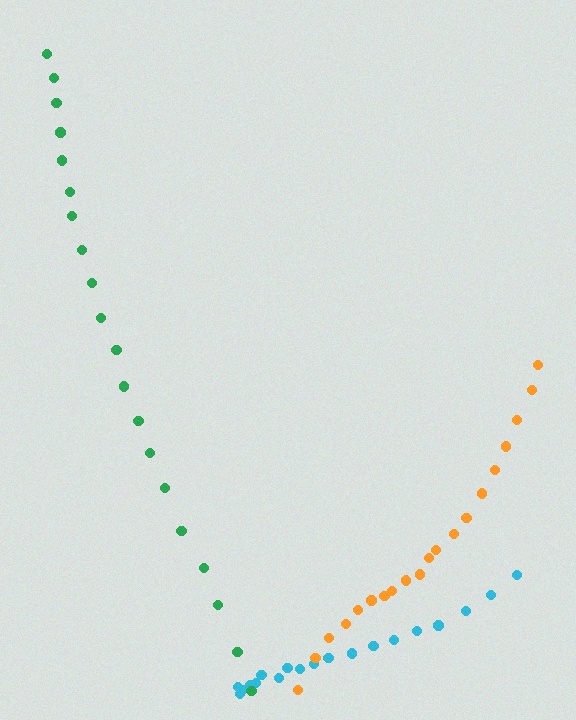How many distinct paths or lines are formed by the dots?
There are 3 distinct paths.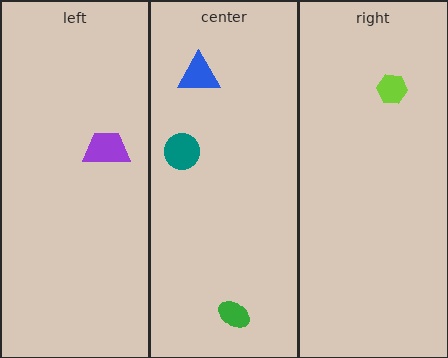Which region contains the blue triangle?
The center region.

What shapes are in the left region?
The purple trapezoid.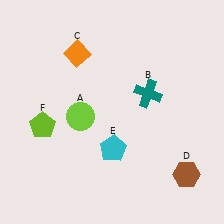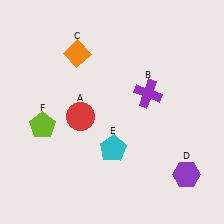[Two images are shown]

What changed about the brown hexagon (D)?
In Image 1, D is brown. In Image 2, it changed to purple.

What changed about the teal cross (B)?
In Image 1, B is teal. In Image 2, it changed to purple.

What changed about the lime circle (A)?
In Image 1, A is lime. In Image 2, it changed to red.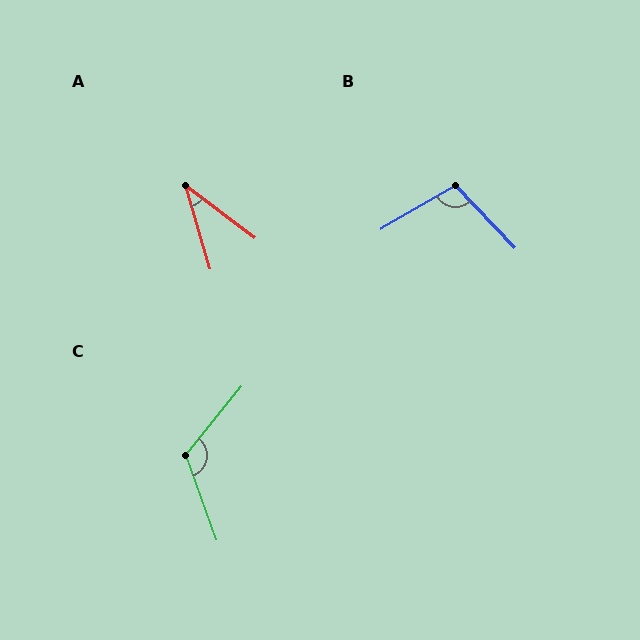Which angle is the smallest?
A, at approximately 37 degrees.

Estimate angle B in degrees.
Approximately 103 degrees.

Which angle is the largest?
C, at approximately 121 degrees.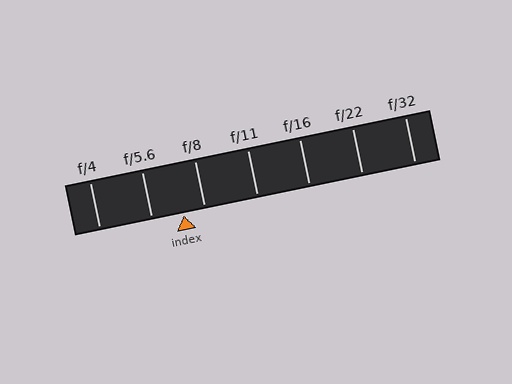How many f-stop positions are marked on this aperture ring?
There are 7 f-stop positions marked.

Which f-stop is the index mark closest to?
The index mark is closest to f/8.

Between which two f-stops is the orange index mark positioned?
The index mark is between f/5.6 and f/8.